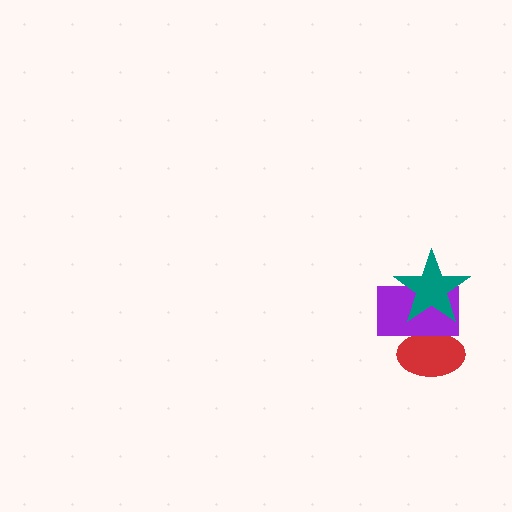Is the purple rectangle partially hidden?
Yes, it is partially covered by another shape.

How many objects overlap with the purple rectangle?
2 objects overlap with the purple rectangle.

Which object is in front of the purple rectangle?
The teal star is in front of the purple rectangle.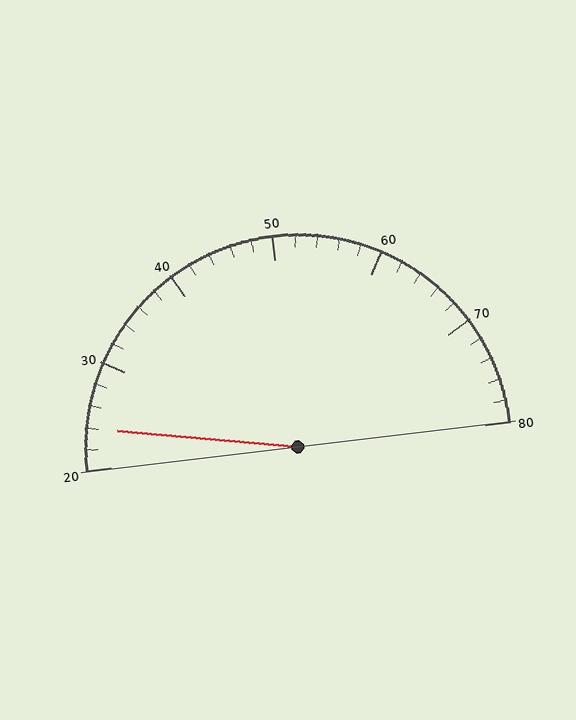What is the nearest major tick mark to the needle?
The nearest major tick mark is 20.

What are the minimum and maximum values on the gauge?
The gauge ranges from 20 to 80.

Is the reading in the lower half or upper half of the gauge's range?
The reading is in the lower half of the range (20 to 80).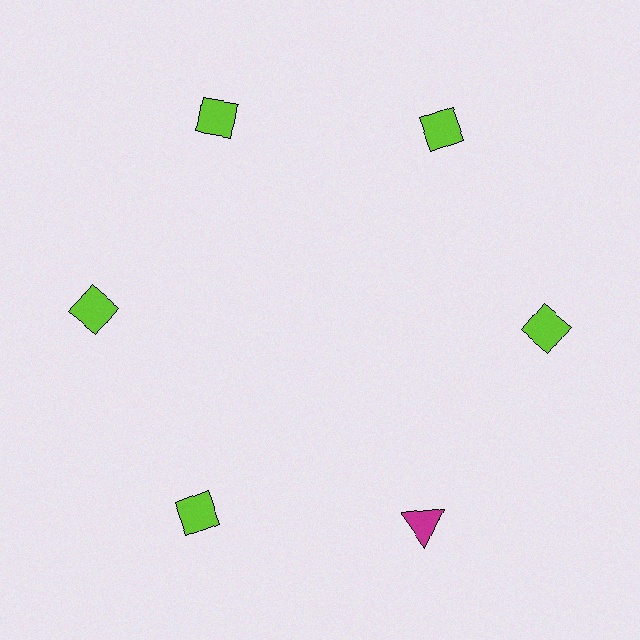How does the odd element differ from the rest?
It differs in both color (magenta instead of lime) and shape (triangle instead of diamond).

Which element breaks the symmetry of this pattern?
The magenta triangle at roughly the 5 o'clock position breaks the symmetry. All other shapes are lime diamonds.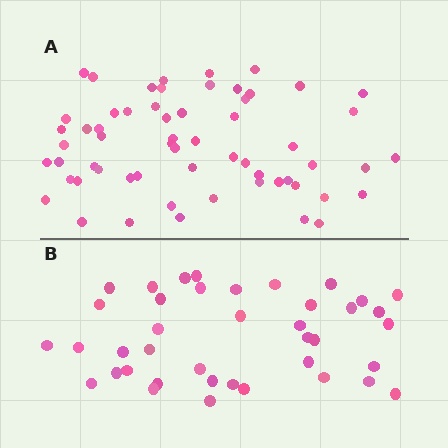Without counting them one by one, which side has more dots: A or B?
Region A (the top region) has more dots.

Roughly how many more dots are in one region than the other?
Region A has approximately 20 more dots than region B.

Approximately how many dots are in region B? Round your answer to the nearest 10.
About 40 dots.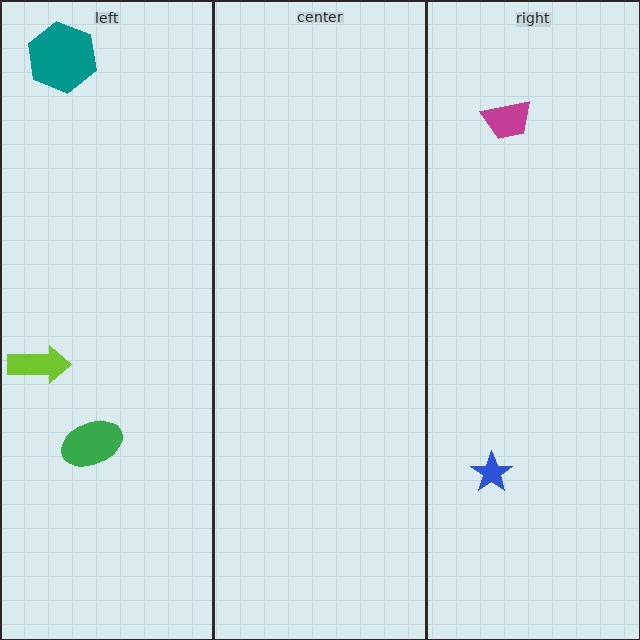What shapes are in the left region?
The green ellipse, the teal hexagon, the lime arrow.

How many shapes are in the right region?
2.